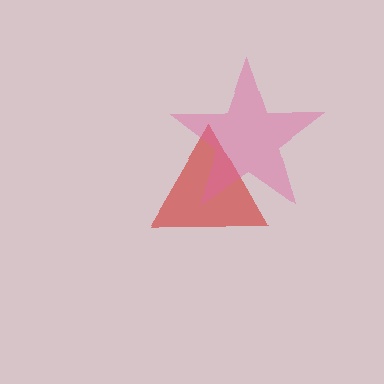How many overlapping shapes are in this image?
There are 2 overlapping shapes in the image.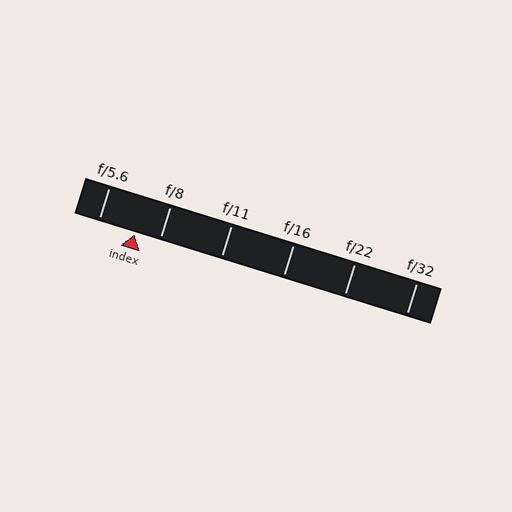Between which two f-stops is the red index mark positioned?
The index mark is between f/5.6 and f/8.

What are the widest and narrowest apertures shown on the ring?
The widest aperture shown is f/5.6 and the narrowest is f/32.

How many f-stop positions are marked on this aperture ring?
There are 6 f-stop positions marked.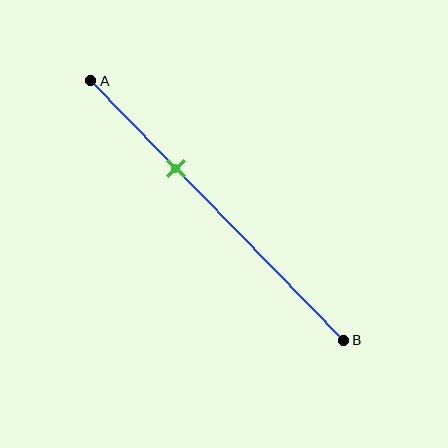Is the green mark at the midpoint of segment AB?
No, the mark is at about 35% from A, not at the 50% midpoint.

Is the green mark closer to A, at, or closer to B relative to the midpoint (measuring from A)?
The green mark is closer to point A than the midpoint of segment AB.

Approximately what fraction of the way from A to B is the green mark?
The green mark is approximately 35% of the way from A to B.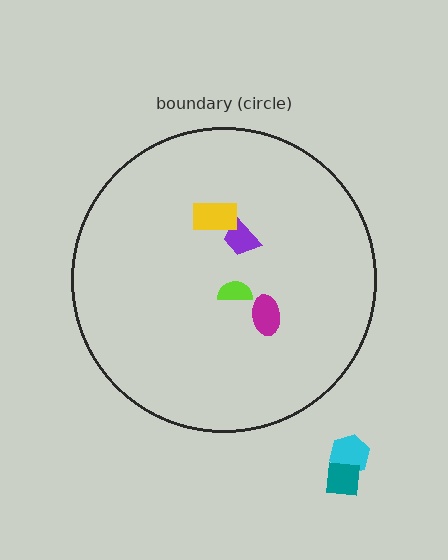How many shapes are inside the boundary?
4 inside, 2 outside.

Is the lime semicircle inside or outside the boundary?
Inside.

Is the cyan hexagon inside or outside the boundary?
Outside.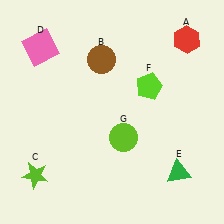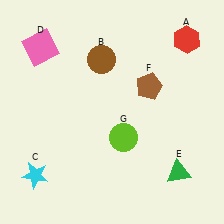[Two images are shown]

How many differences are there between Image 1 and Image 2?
There are 2 differences between the two images.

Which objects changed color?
C changed from lime to cyan. F changed from lime to brown.